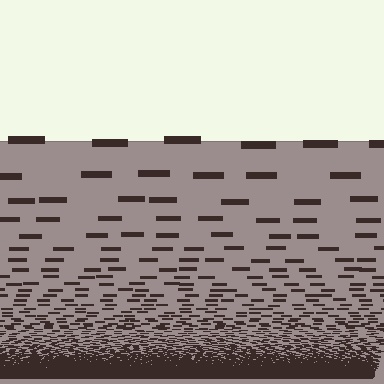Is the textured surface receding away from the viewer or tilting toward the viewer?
The surface appears to tilt toward the viewer. Texture elements get larger and sparser toward the top.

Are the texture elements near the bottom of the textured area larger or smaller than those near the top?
Smaller. The gradient is inverted — elements near the bottom are smaller and denser.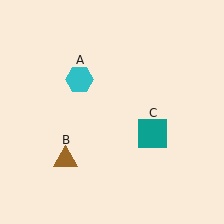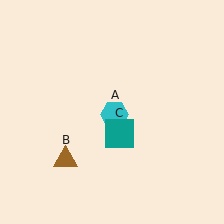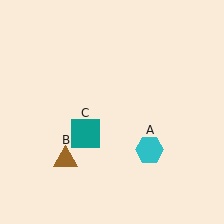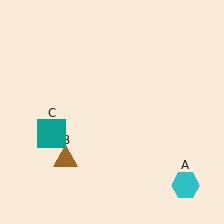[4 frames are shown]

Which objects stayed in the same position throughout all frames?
Brown triangle (object B) remained stationary.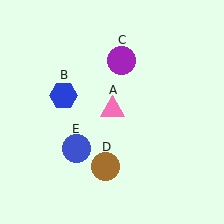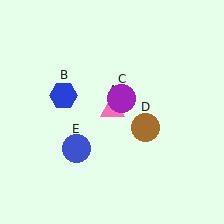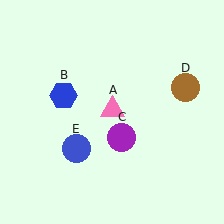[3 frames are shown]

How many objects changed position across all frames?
2 objects changed position: purple circle (object C), brown circle (object D).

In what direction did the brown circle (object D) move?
The brown circle (object D) moved up and to the right.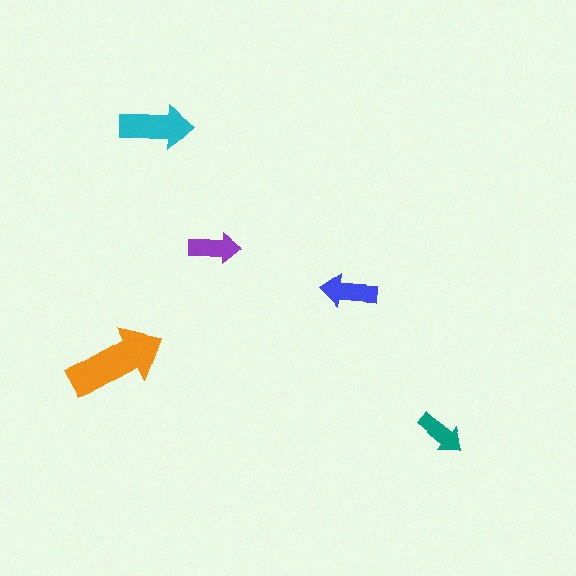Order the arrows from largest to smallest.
the orange one, the cyan one, the blue one, the purple one, the teal one.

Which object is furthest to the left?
The orange arrow is leftmost.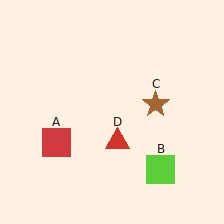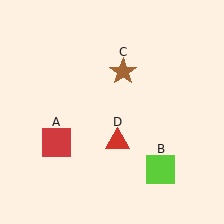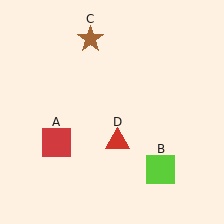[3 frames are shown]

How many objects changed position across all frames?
1 object changed position: brown star (object C).